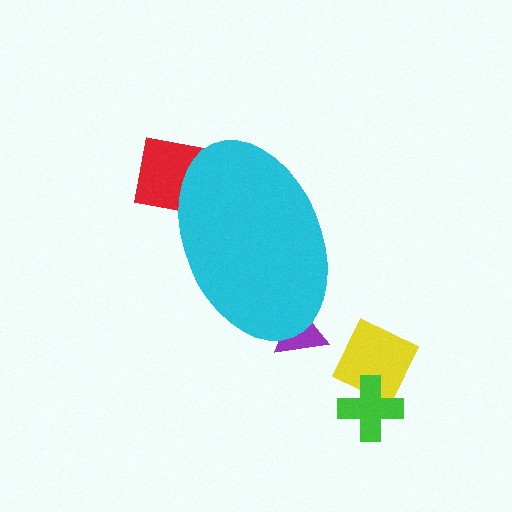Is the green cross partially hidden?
No, the green cross is fully visible.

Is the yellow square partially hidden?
No, the yellow square is fully visible.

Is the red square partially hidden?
Yes, the red square is partially hidden behind the cyan ellipse.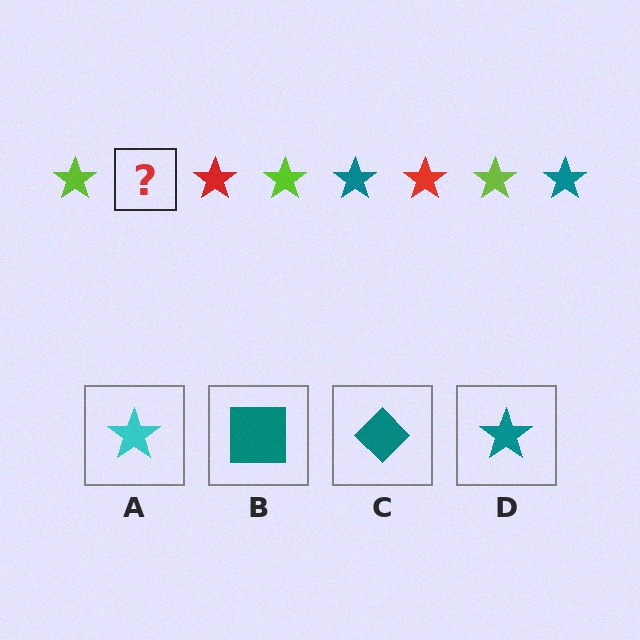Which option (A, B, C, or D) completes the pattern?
D.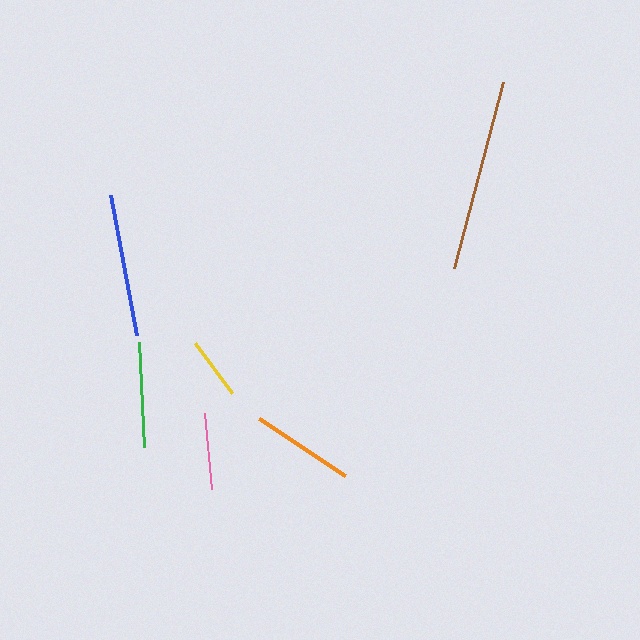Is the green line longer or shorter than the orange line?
The green line is longer than the orange line.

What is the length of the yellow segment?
The yellow segment is approximately 63 pixels long.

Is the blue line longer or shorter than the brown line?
The brown line is longer than the blue line.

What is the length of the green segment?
The green segment is approximately 105 pixels long.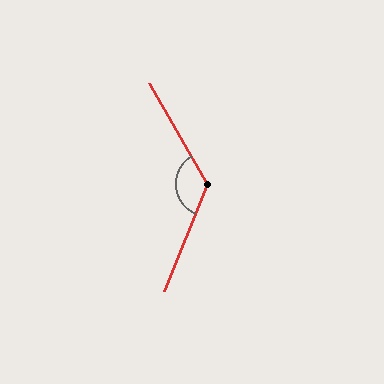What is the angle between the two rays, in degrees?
Approximately 128 degrees.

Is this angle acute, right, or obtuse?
It is obtuse.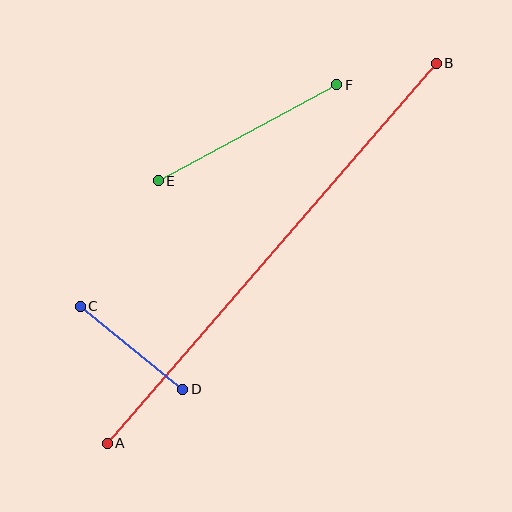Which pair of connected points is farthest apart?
Points A and B are farthest apart.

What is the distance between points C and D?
The distance is approximately 132 pixels.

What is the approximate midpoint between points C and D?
The midpoint is at approximately (132, 348) pixels.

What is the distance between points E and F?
The distance is approximately 203 pixels.